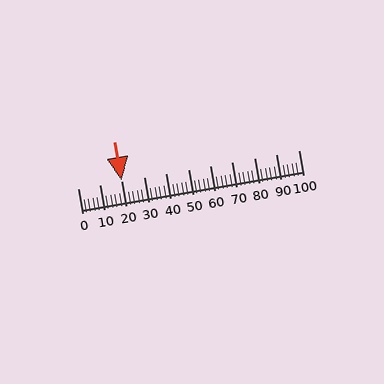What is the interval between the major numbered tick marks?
The major tick marks are spaced 10 units apart.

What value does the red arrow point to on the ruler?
The red arrow points to approximately 20.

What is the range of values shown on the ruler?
The ruler shows values from 0 to 100.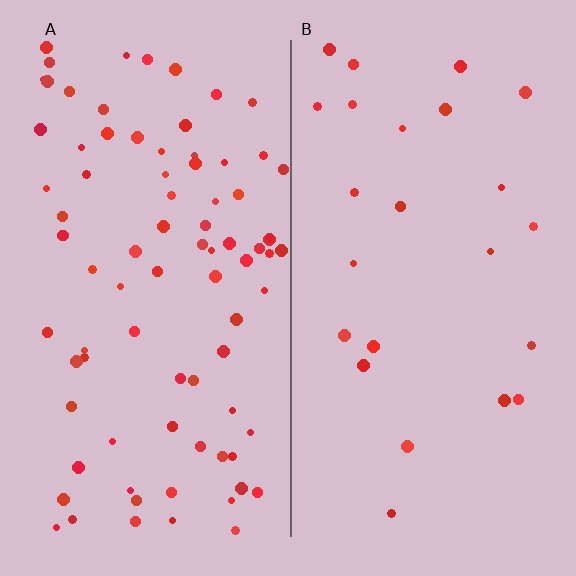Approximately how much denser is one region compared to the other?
Approximately 3.5× — region A over region B.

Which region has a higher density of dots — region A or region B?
A (the left).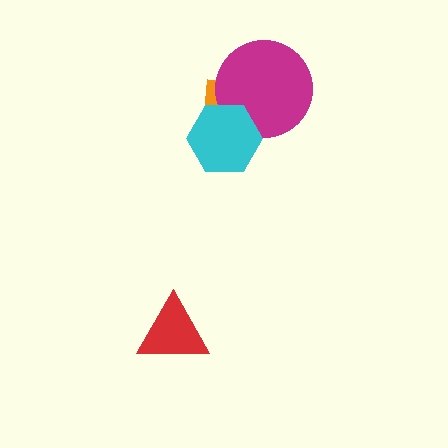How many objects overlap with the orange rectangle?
2 objects overlap with the orange rectangle.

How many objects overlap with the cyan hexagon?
2 objects overlap with the cyan hexagon.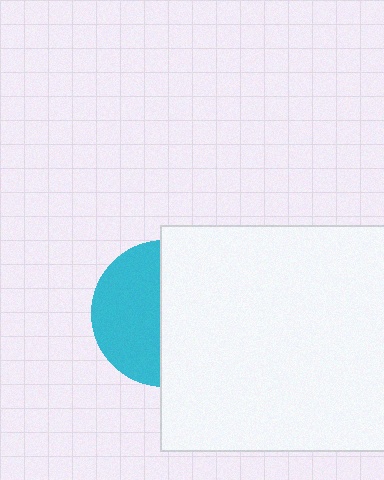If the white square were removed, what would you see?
You would see the complete cyan circle.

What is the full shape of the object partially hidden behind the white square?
The partially hidden object is a cyan circle.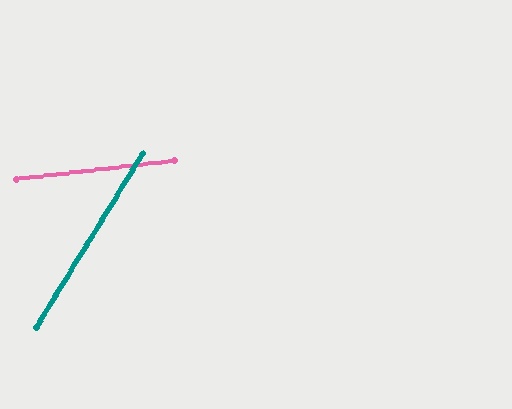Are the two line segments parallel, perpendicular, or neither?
Neither parallel nor perpendicular — they differ by about 52°.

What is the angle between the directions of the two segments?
Approximately 52 degrees.